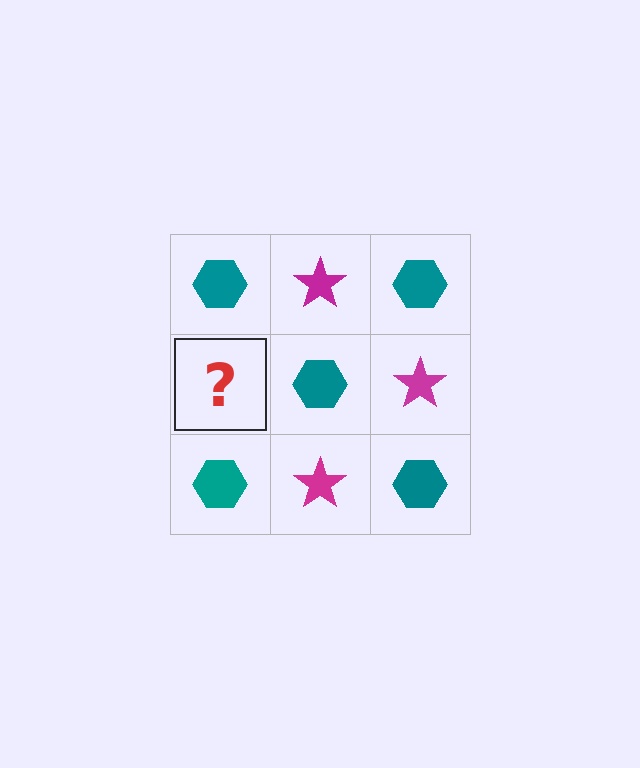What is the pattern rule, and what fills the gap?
The rule is that it alternates teal hexagon and magenta star in a checkerboard pattern. The gap should be filled with a magenta star.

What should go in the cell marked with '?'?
The missing cell should contain a magenta star.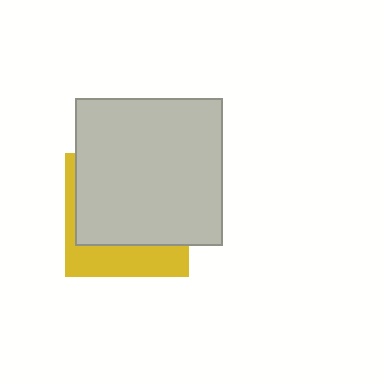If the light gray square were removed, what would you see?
You would see the complete yellow square.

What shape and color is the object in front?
The object in front is a light gray square.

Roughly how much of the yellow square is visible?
A small part of it is visible (roughly 32%).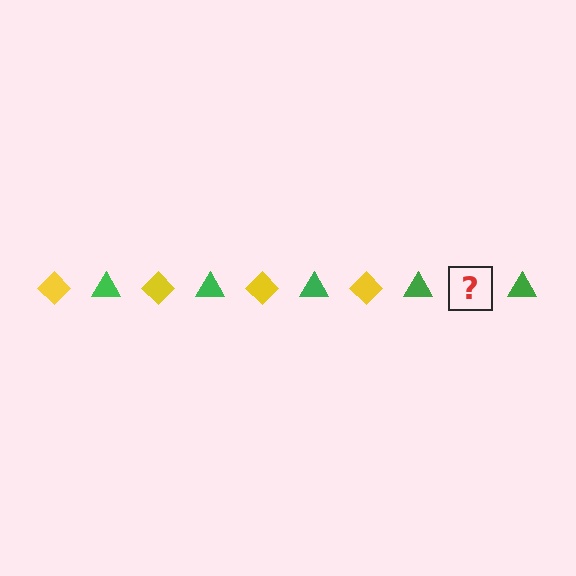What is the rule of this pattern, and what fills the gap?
The rule is that the pattern alternates between yellow diamond and green triangle. The gap should be filled with a yellow diamond.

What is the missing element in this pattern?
The missing element is a yellow diamond.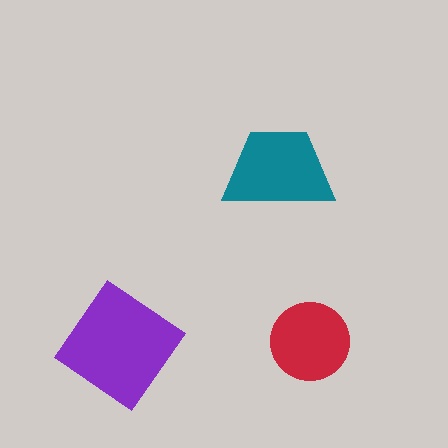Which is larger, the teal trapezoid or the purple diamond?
The purple diamond.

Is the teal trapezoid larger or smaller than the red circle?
Larger.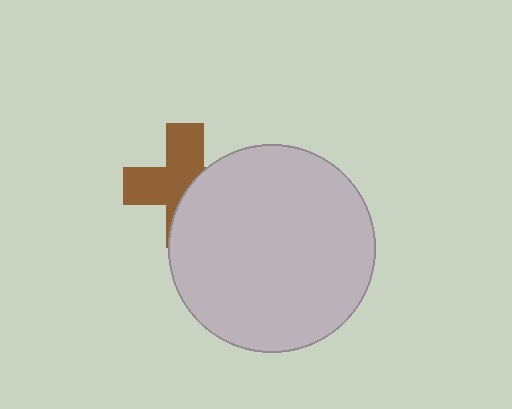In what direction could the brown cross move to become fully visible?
The brown cross could move left. That would shift it out from behind the light gray circle entirely.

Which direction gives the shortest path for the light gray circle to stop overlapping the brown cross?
Moving right gives the shortest separation.